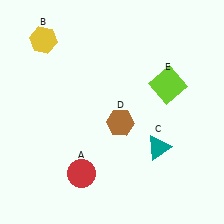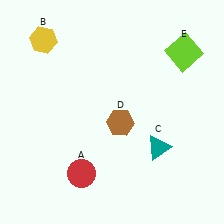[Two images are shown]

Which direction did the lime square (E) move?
The lime square (E) moved up.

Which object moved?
The lime square (E) moved up.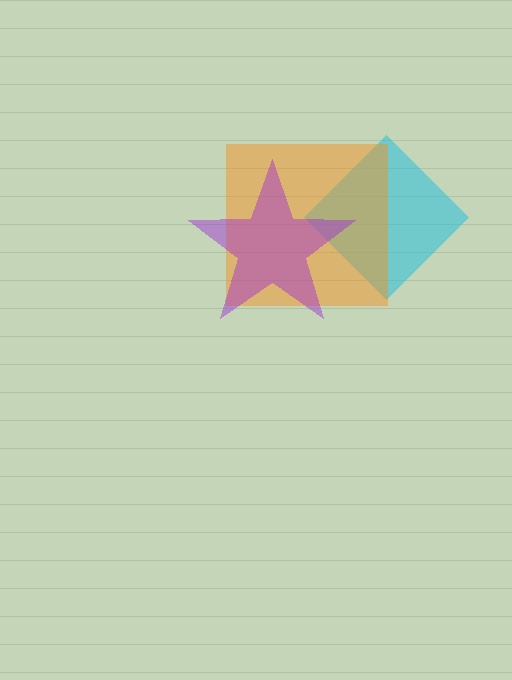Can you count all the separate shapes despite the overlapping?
Yes, there are 3 separate shapes.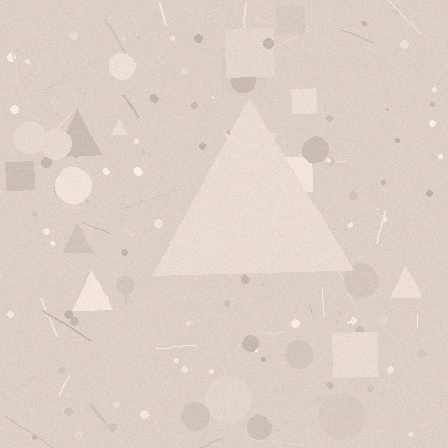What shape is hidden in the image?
A triangle is hidden in the image.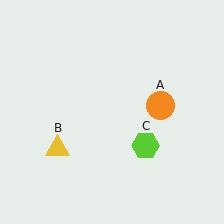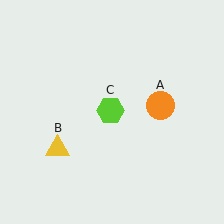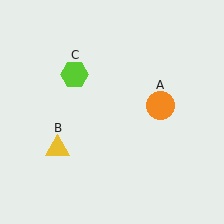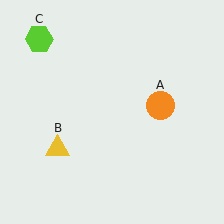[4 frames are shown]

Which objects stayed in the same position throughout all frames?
Orange circle (object A) and yellow triangle (object B) remained stationary.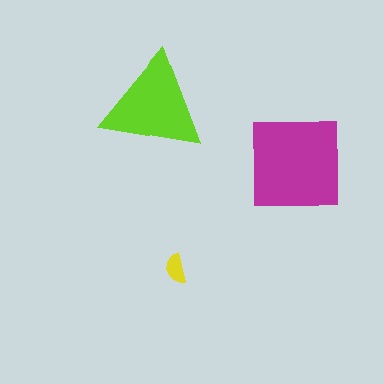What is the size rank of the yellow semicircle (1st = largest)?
3rd.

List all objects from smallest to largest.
The yellow semicircle, the lime triangle, the magenta square.